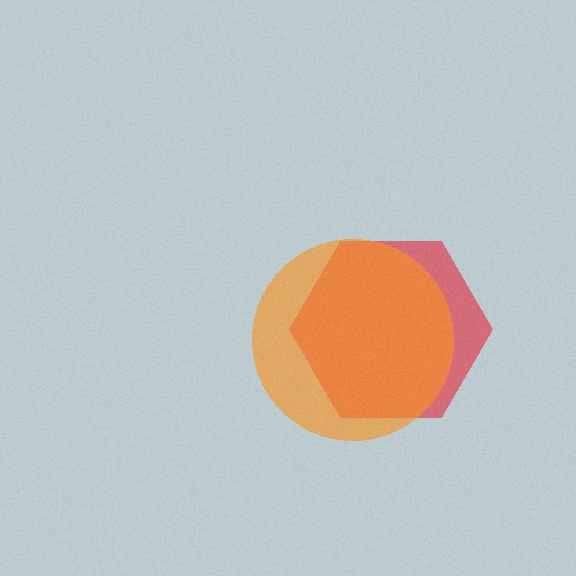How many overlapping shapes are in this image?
There are 2 overlapping shapes in the image.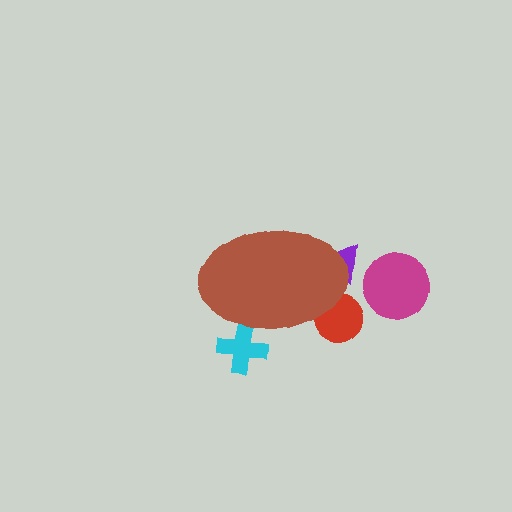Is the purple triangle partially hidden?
Yes, the purple triangle is partially hidden behind the brown ellipse.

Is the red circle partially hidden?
Yes, the red circle is partially hidden behind the brown ellipse.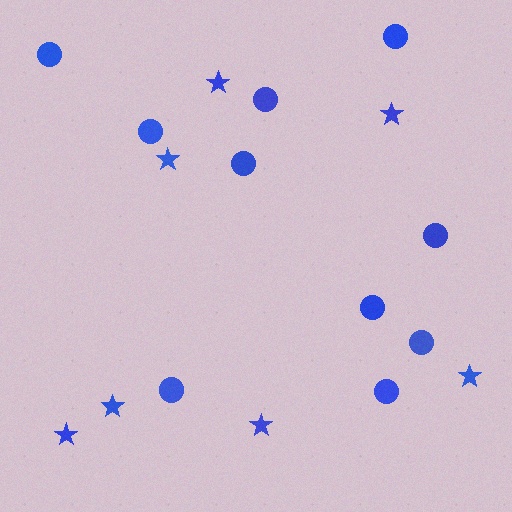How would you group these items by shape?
There are 2 groups: one group of circles (10) and one group of stars (7).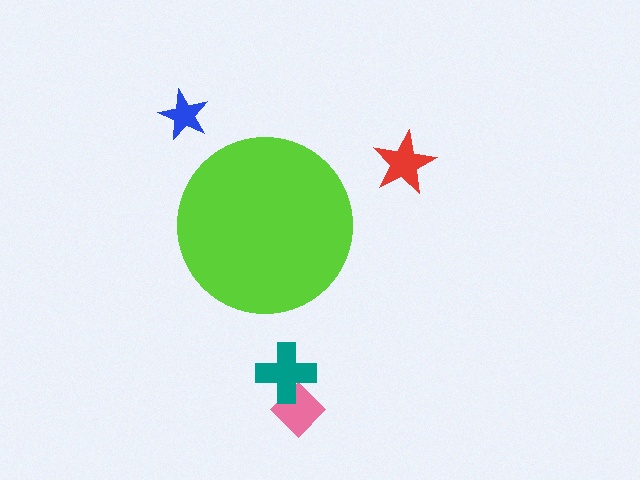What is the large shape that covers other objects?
A lime circle.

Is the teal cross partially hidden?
No, the teal cross is fully visible.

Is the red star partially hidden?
No, the red star is fully visible.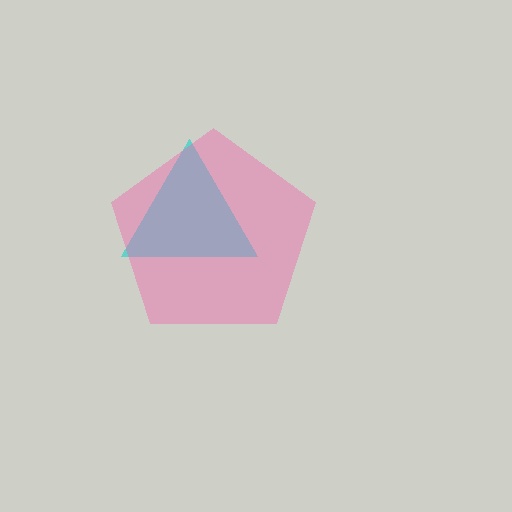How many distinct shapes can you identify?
There are 2 distinct shapes: a cyan triangle, a pink pentagon.